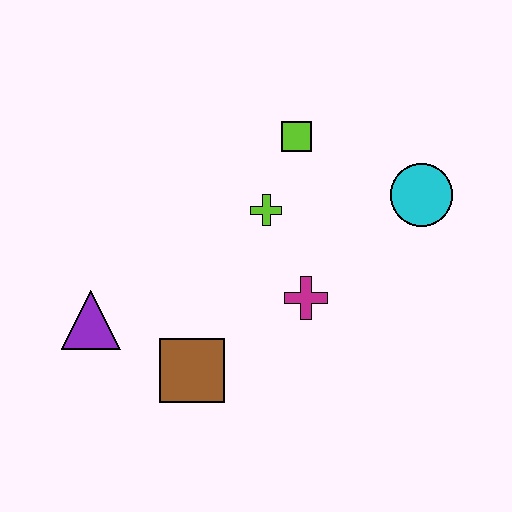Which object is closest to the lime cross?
The lime square is closest to the lime cross.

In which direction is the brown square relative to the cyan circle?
The brown square is to the left of the cyan circle.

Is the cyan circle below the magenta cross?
No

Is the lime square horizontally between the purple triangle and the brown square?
No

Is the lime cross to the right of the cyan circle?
No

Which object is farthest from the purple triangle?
The cyan circle is farthest from the purple triangle.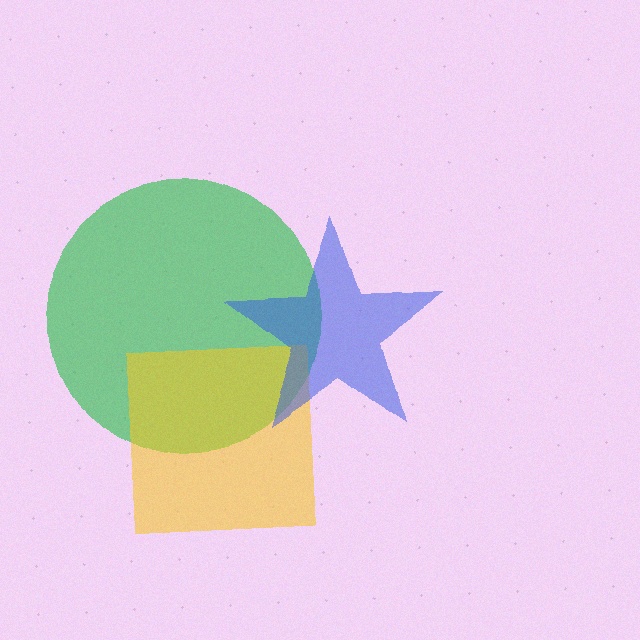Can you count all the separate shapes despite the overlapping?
Yes, there are 3 separate shapes.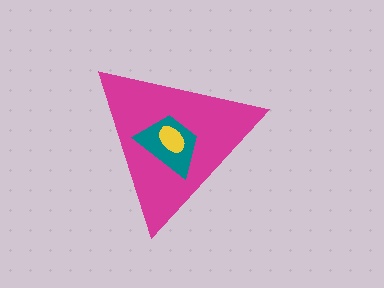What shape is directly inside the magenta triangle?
The teal trapezoid.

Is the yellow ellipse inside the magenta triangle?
Yes.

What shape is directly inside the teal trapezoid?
The yellow ellipse.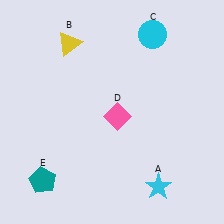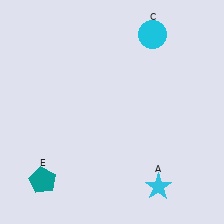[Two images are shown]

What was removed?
The pink diamond (D), the yellow triangle (B) were removed in Image 2.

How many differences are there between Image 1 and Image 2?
There are 2 differences between the two images.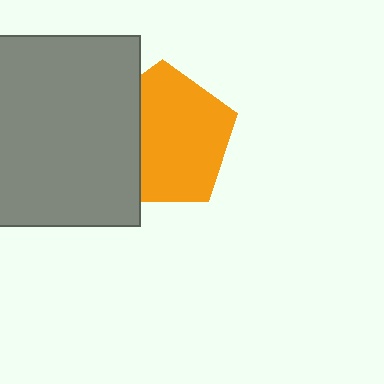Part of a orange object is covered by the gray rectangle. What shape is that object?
It is a pentagon.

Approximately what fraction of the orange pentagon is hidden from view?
Roughly 31% of the orange pentagon is hidden behind the gray rectangle.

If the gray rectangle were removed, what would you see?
You would see the complete orange pentagon.